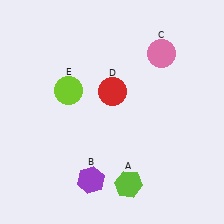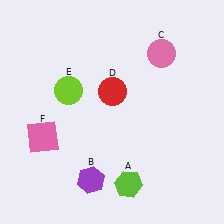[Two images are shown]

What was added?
A pink square (F) was added in Image 2.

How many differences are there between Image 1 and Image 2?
There is 1 difference between the two images.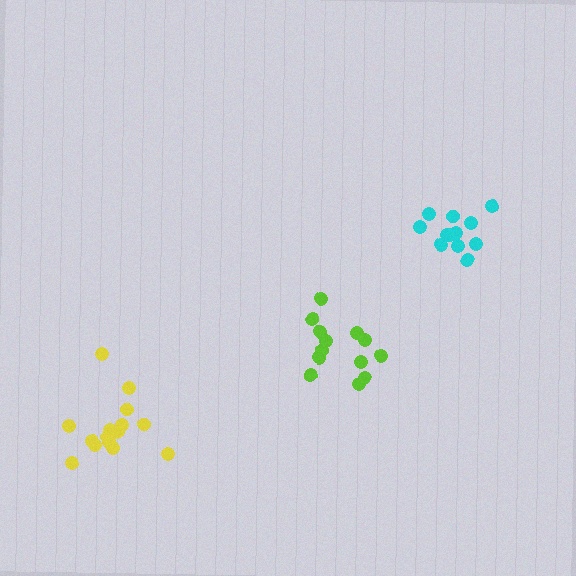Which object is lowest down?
The yellow cluster is bottommost.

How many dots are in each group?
Group 1: 12 dots, Group 2: 13 dots, Group 3: 15 dots (40 total).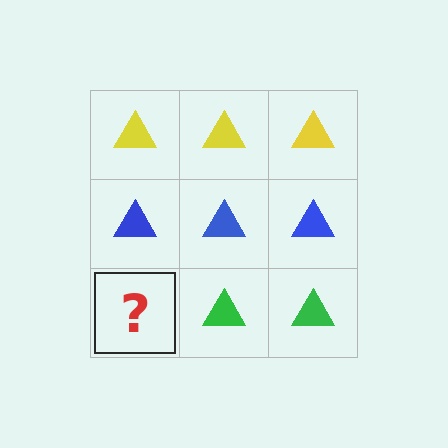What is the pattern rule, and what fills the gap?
The rule is that each row has a consistent color. The gap should be filled with a green triangle.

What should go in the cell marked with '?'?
The missing cell should contain a green triangle.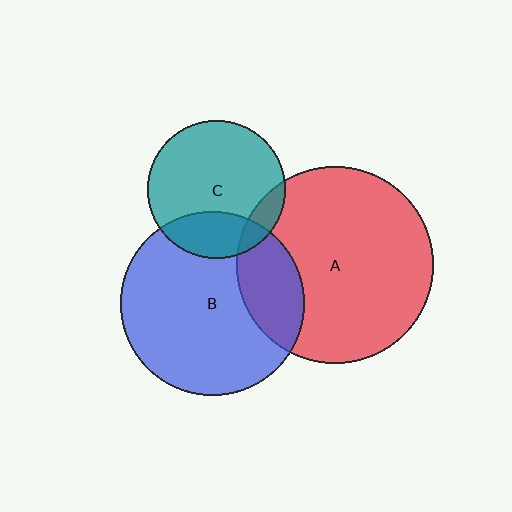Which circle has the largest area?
Circle A (red).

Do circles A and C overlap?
Yes.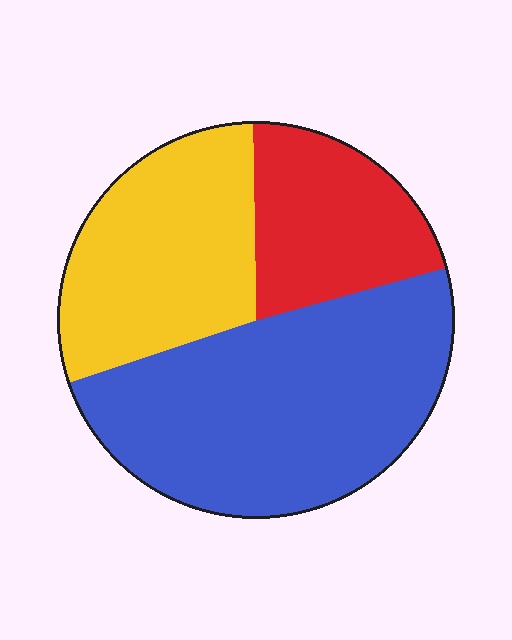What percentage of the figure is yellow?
Yellow covers around 30% of the figure.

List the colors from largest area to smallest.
From largest to smallest: blue, yellow, red.